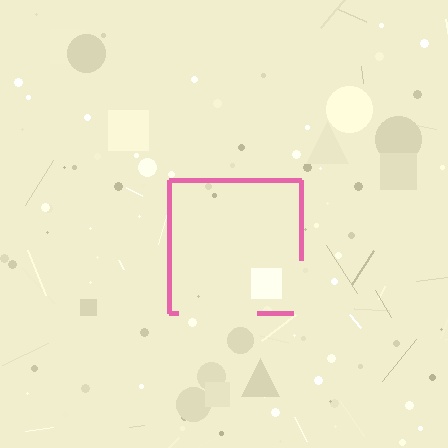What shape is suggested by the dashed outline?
The dashed outline suggests a square.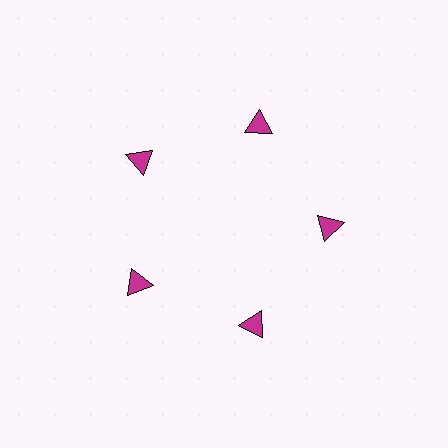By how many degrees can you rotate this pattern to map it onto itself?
The pattern maps onto itself every 72 degrees of rotation.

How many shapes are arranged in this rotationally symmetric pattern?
There are 5 shapes, arranged in 5 groups of 1.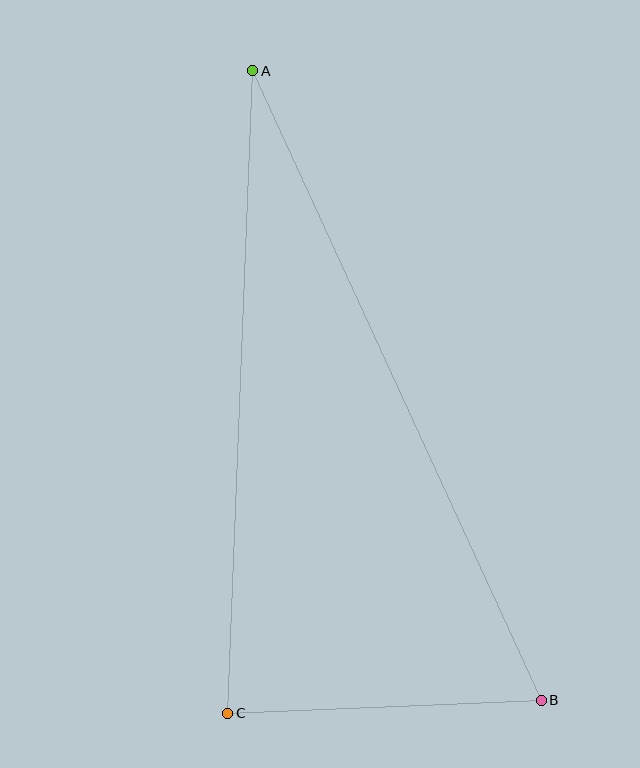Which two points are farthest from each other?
Points A and B are farthest from each other.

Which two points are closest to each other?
Points B and C are closest to each other.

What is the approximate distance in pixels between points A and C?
The distance between A and C is approximately 643 pixels.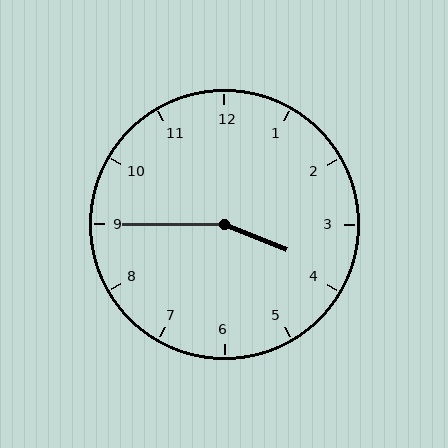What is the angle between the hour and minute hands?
Approximately 158 degrees.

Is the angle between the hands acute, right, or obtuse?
It is obtuse.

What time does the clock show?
3:45.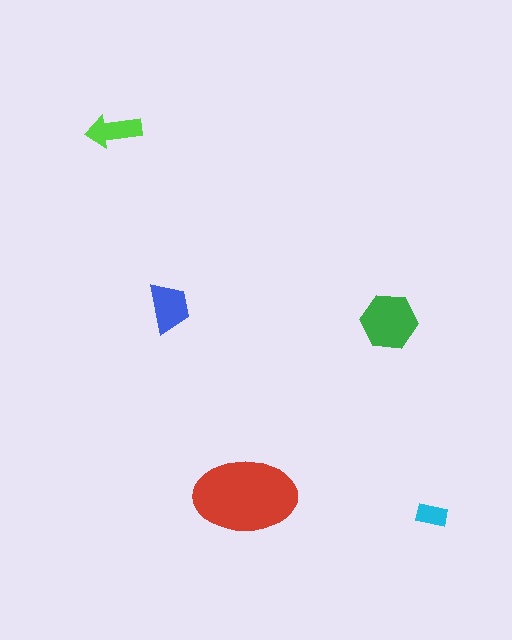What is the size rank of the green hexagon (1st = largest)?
2nd.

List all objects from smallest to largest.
The cyan rectangle, the lime arrow, the blue trapezoid, the green hexagon, the red ellipse.